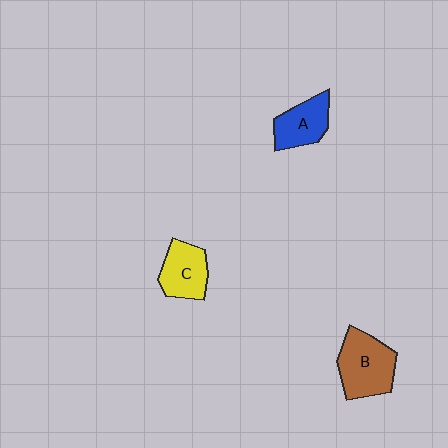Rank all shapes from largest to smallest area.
From largest to smallest: B (brown), C (yellow), A (blue).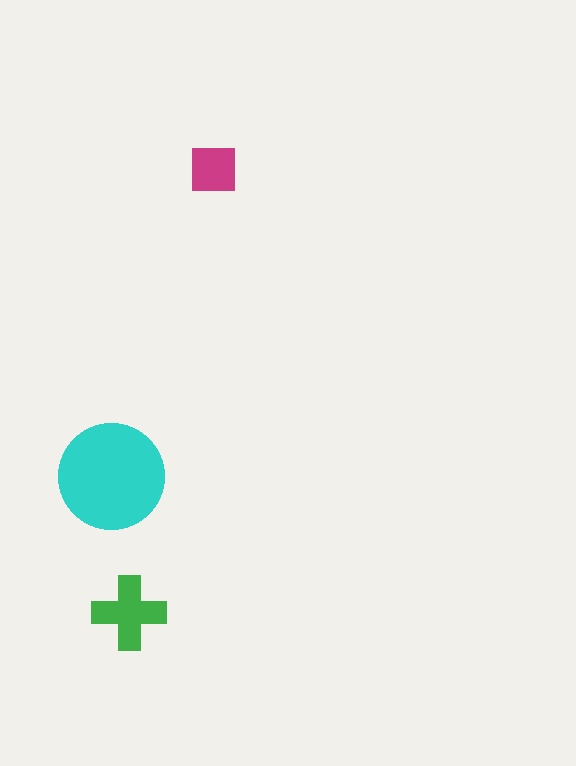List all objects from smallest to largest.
The magenta square, the green cross, the cyan circle.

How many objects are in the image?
There are 3 objects in the image.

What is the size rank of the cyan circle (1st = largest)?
1st.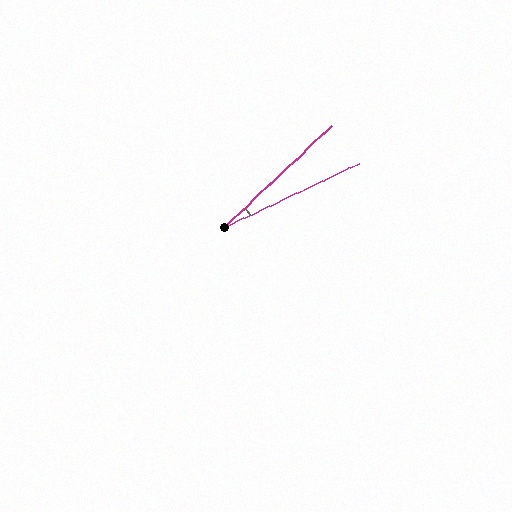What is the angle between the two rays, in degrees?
Approximately 18 degrees.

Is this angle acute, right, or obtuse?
It is acute.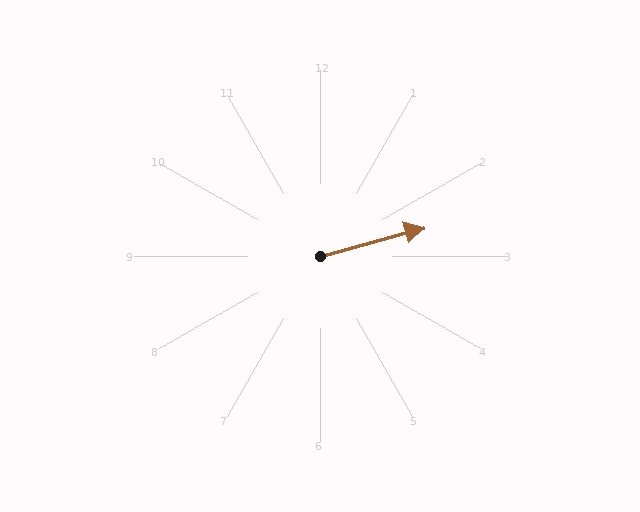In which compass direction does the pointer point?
East.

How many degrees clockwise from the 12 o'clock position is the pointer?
Approximately 75 degrees.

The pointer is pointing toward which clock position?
Roughly 2 o'clock.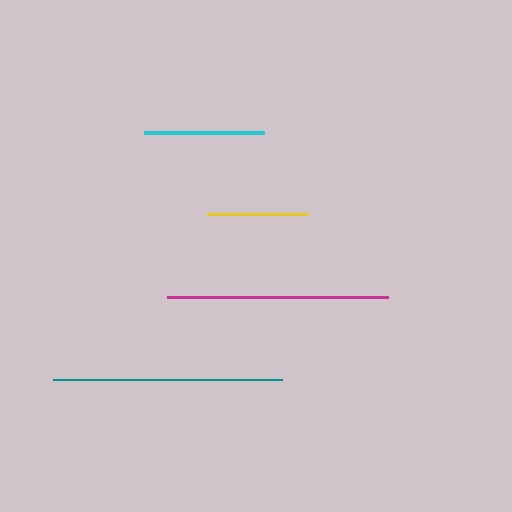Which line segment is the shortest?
The yellow line is the shortest at approximately 100 pixels.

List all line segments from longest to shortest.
From longest to shortest: teal, magenta, cyan, yellow.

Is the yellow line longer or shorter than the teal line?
The teal line is longer than the yellow line.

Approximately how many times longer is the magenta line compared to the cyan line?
The magenta line is approximately 1.8 times the length of the cyan line.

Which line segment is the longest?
The teal line is the longest at approximately 229 pixels.